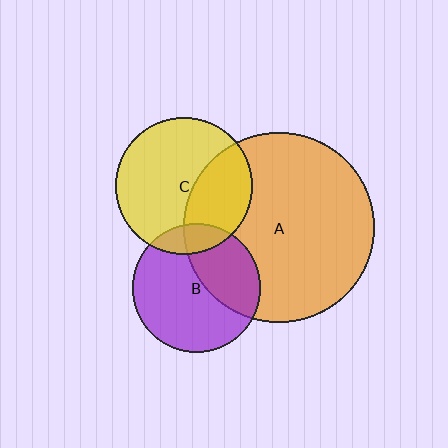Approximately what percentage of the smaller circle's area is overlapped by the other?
Approximately 35%.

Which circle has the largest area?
Circle A (orange).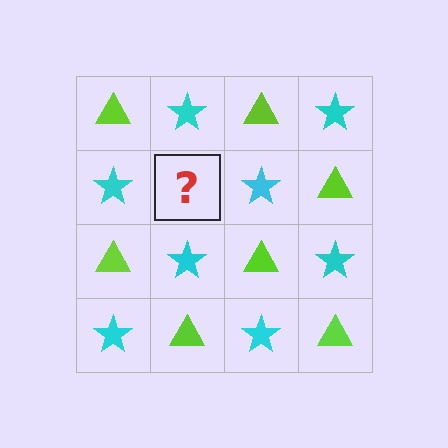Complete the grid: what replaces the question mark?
The question mark should be replaced with a lime triangle.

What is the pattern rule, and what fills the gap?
The rule is that it alternates lime triangle and cyan star in a checkerboard pattern. The gap should be filled with a lime triangle.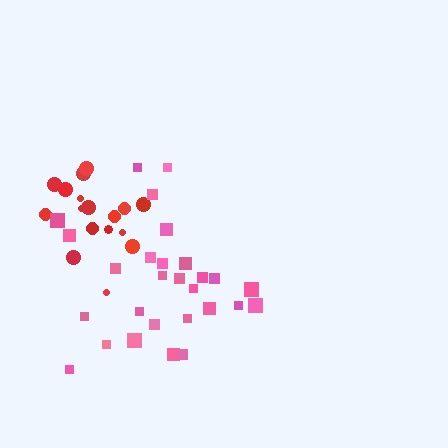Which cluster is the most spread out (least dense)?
Pink.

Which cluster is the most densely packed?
Red.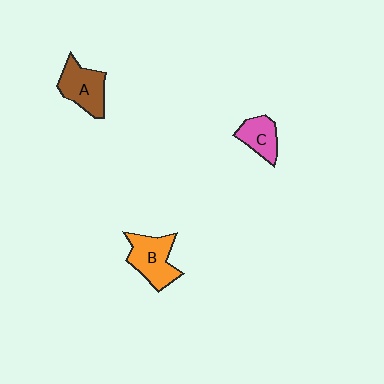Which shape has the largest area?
Shape B (orange).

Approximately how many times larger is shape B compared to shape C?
Approximately 1.5 times.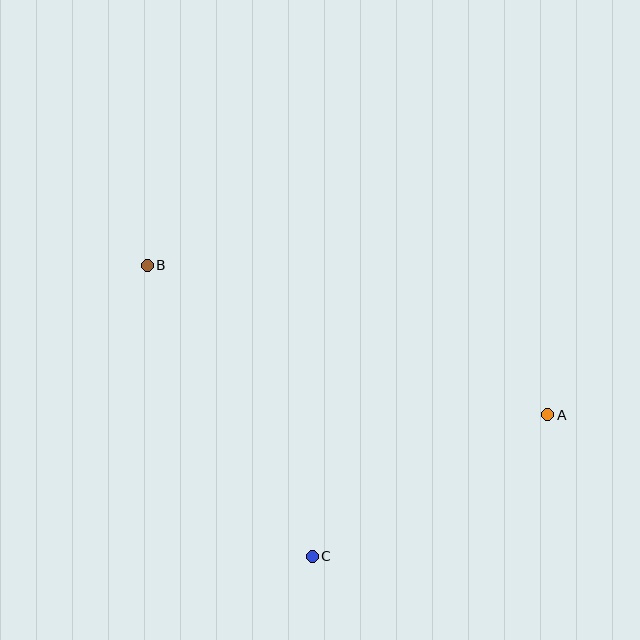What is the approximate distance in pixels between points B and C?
The distance between B and C is approximately 335 pixels.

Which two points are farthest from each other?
Points A and B are farthest from each other.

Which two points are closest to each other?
Points A and C are closest to each other.